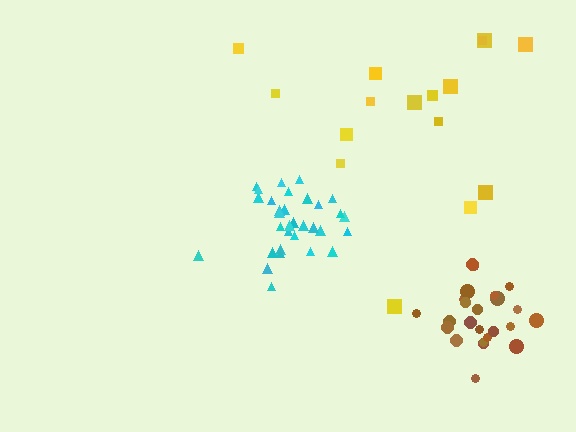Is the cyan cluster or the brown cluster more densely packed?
Cyan.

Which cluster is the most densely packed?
Cyan.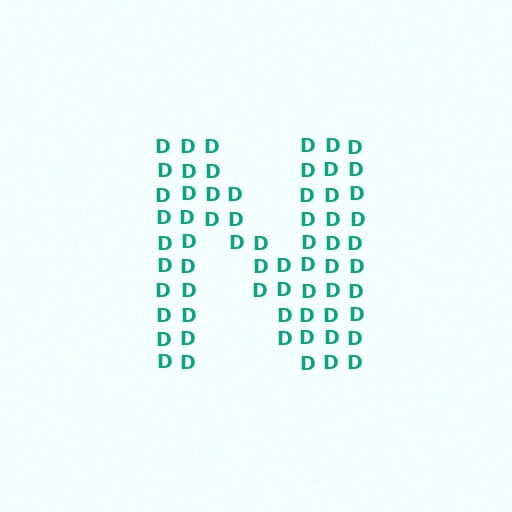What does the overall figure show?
The overall figure shows the letter N.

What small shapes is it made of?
It is made of small letter D's.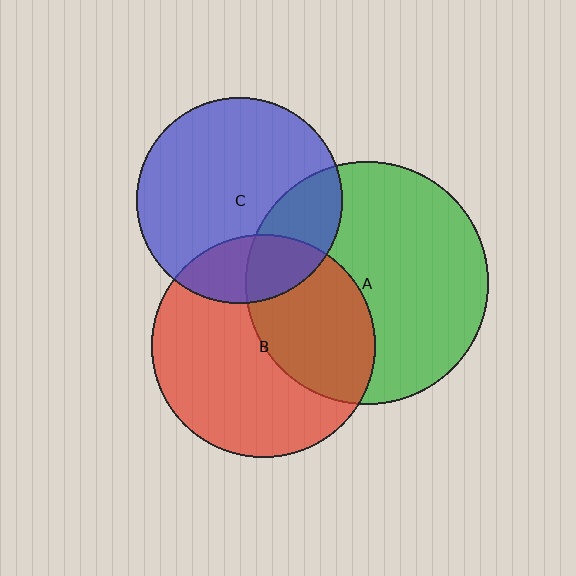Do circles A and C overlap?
Yes.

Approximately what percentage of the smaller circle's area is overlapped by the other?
Approximately 25%.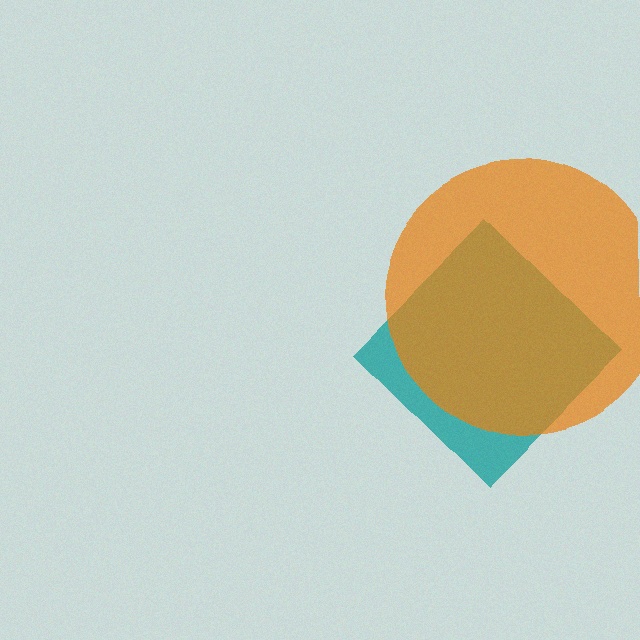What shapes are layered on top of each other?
The layered shapes are: a teal diamond, an orange circle.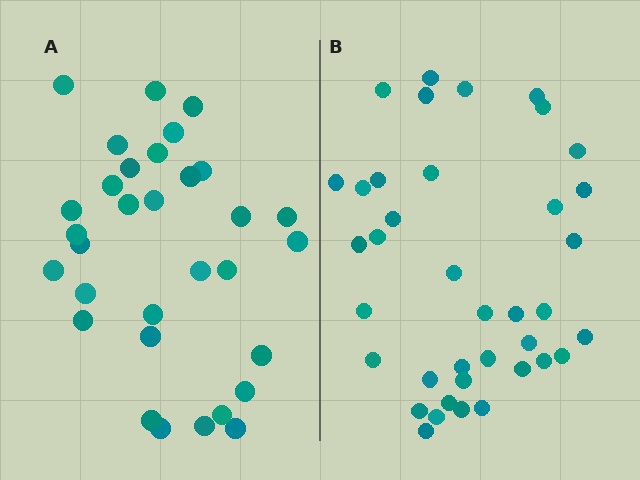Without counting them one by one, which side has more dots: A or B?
Region B (the right region) has more dots.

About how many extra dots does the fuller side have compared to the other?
Region B has about 6 more dots than region A.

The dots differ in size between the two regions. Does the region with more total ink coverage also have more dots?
No. Region A has more total ink coverage because its dots are larger, but region B actually contains more individual dots. Total area can be misleading — the number of items is what matters here.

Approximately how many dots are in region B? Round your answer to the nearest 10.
About 40 dots. (The exact count is 38, which rounds to 40.)